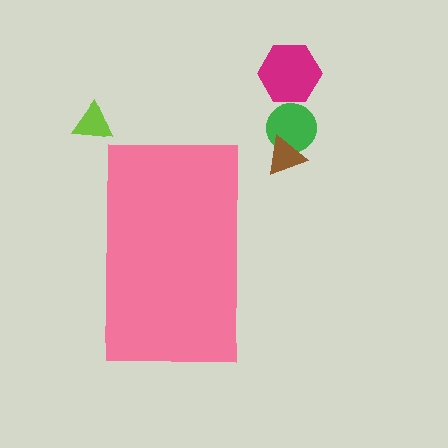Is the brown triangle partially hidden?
No, the brown triangle is fully visible.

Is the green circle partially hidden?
No, the green circle is fully visible.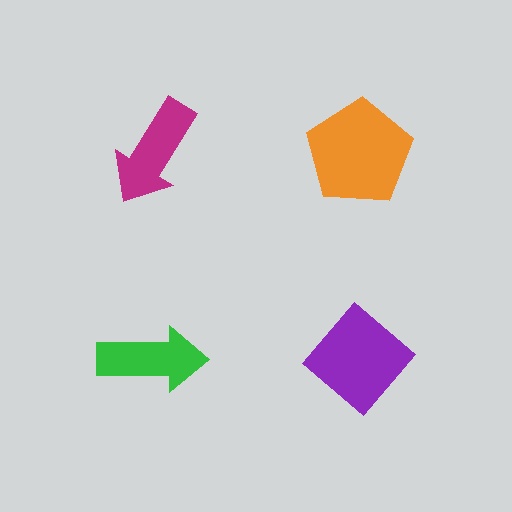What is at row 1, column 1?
A magenta arrow.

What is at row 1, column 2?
An orange pentagon.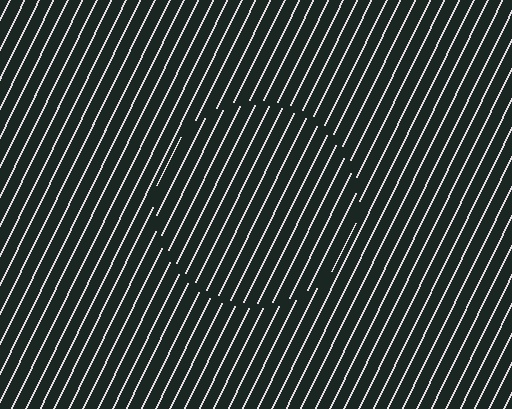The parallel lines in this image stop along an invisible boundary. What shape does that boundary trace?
An illusory circle. The interior of the shape contains the same grating, shifted by half a period — the contour is defined by the phase discontinuity where line-ends from the inner and outer gratings abut.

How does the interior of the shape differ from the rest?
The interior of the shape contains the same grating, shifted by half a period — the contour is defined by the phase discontinuity where line-ends from the inner and outer gratings abut.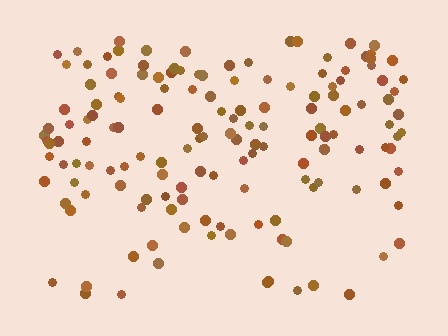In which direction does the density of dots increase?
From bottom to top, with the top side densest.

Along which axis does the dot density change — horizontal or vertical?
Vertical.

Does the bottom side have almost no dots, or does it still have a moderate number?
Still a moderate number, just noticeably fewer than the top.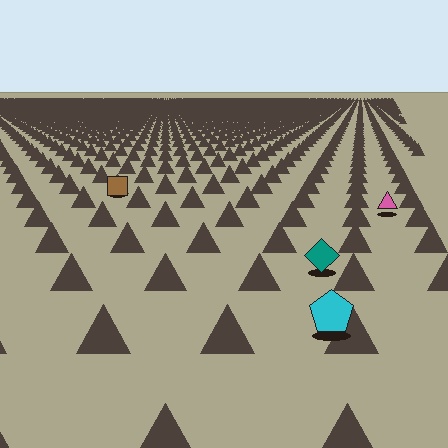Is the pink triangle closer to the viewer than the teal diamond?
No. The teal diamond is closer — you can tell from the texture gradient: the ground texture is coarser near it.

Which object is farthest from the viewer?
The brown square is farthest from the viewer. It appears smaller and the ground texture around it is denser.